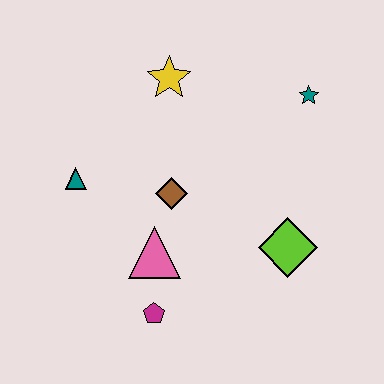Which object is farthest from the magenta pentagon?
The teal star is farthest from the magenta pentagon.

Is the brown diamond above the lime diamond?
Yes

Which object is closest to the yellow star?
The brown diamond is closest to the yellow star.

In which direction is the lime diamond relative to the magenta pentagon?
The lime diamond is to the right of the magenta pentagon.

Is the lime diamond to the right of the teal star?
No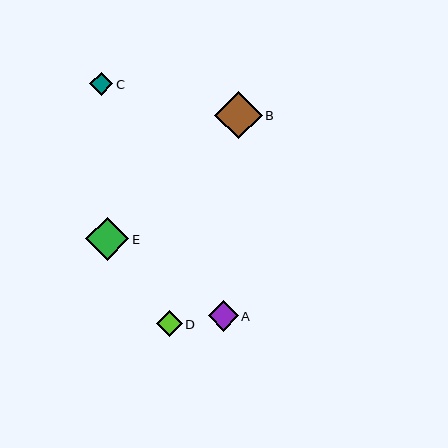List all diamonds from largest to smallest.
From largest to smallest: B, E, A, D, C.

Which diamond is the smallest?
Diamond C is the smallest with a size of approximately 23 pixels.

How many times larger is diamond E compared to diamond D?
Diamond E is approximately 1.7 times the size of diamond D.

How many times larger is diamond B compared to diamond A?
Diamond B is approximately 1.6 times the size of diamond A.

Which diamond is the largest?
Diamond B is the largest with a size of approximately 48 pixels.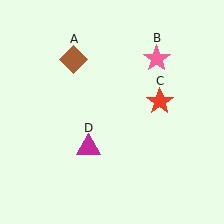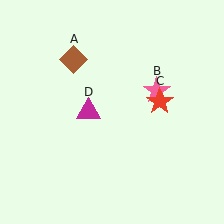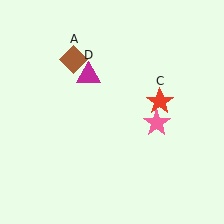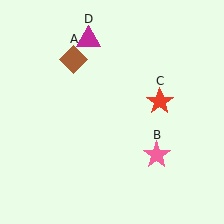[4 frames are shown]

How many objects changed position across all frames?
2 objects changed position: pink star (object B), magenta triangle (object D).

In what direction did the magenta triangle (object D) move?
The magenta triangle (object D) moved up.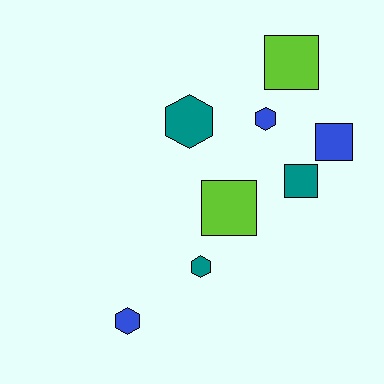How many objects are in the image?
There are 8 objects.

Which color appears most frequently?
Teal, with 3 objects.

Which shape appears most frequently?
Square, with 4 objects.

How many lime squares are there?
There are 2 lime squares.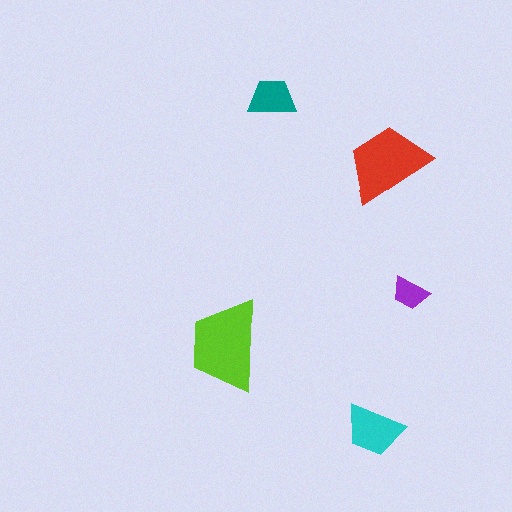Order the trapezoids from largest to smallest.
the lime one, the red one, the cyan one, the teal one, the purple one.